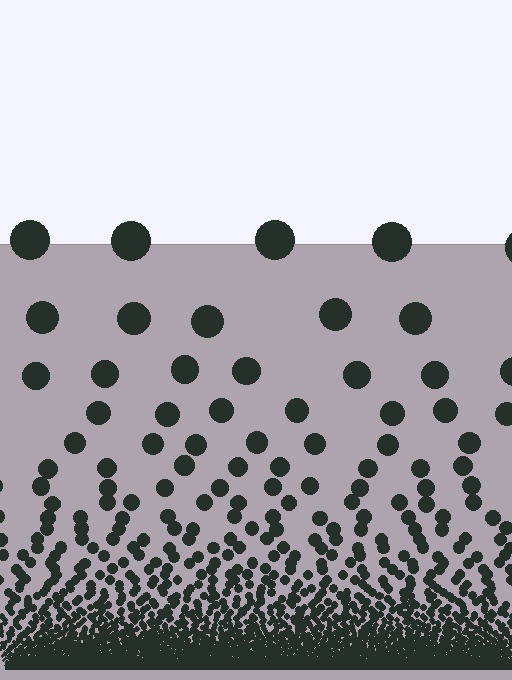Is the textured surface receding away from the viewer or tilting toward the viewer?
The surface appears to tilt toward the viewer. Texture elements get larger and sparser toward the top.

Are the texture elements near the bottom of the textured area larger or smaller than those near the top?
Smaller. The gradient is inverted — elements near the bottom are smaller and denser.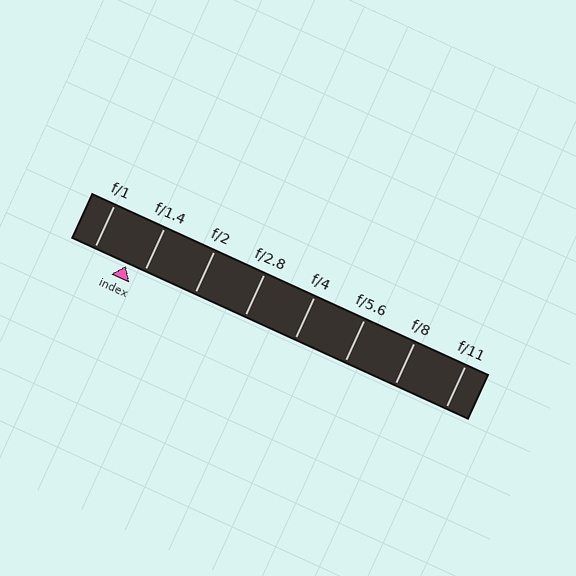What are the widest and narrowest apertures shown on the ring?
The widest aperture shown is f/1 and the narrowest is f/11.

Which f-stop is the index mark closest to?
The index mark is closest to f/1.4.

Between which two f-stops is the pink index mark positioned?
The index mark is between f/1 and f/1.4.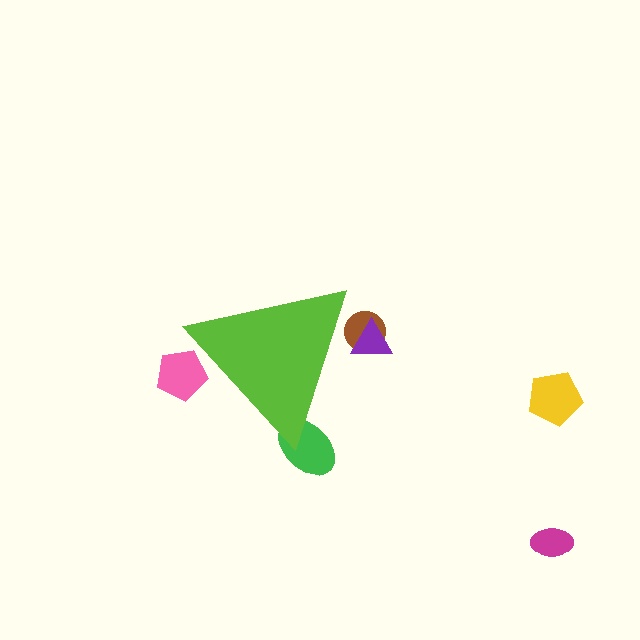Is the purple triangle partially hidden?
Yes, the purple triangle is partially hidden behind the lime triangle.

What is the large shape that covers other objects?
A lime triangle.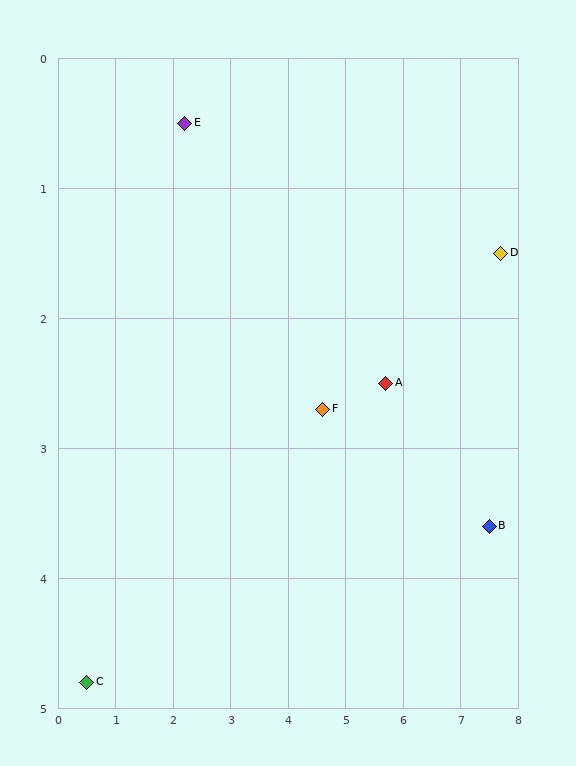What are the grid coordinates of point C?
Point C is at approximately (0.5, 4.8).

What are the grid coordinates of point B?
Point B is at approximately (7.5, 3.6).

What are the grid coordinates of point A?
Point A is at approximately (5.7, 2.5).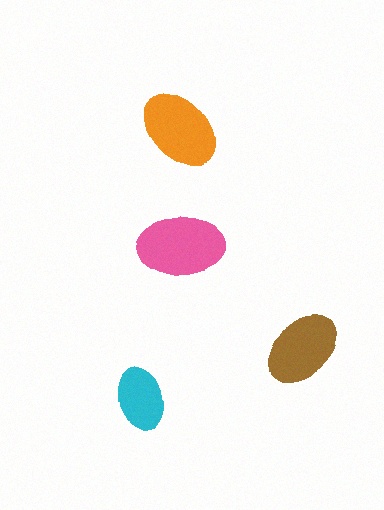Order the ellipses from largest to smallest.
the pink one, the orange one, the brown one, the cyan one.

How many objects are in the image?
There are 4 objects in the image.